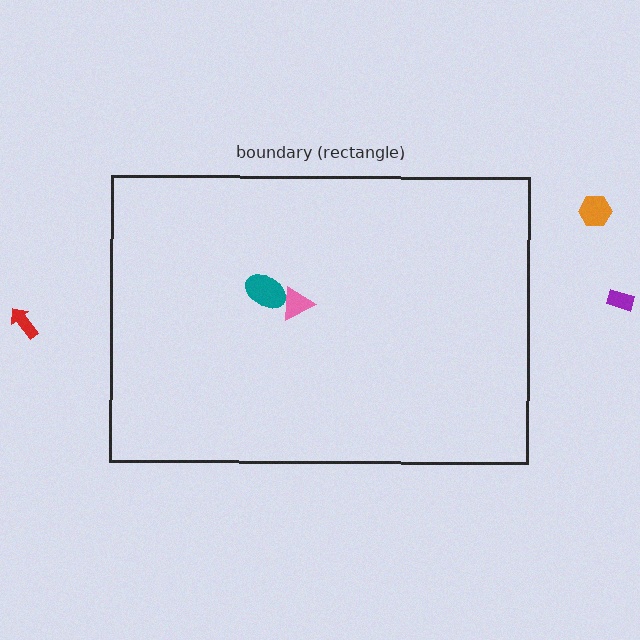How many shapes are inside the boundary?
2 inside, 3 outside.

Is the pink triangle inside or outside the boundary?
Inside.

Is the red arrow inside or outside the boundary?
Outside.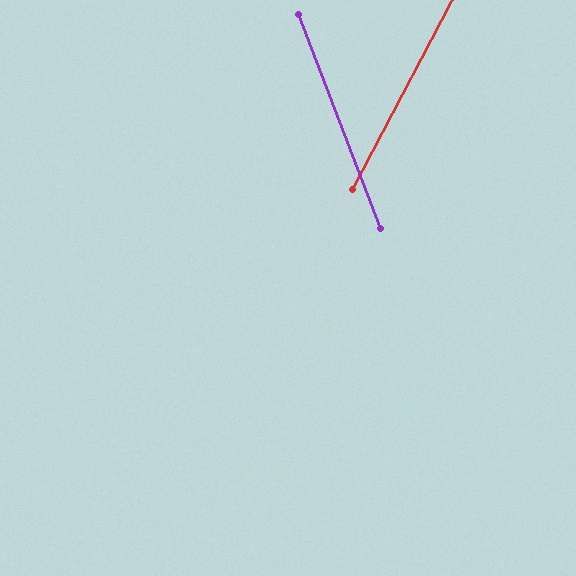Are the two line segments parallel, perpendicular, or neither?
Neither parallel nor perpendicular — they differ by about 49°.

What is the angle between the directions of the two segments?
Approximately 49 degrees.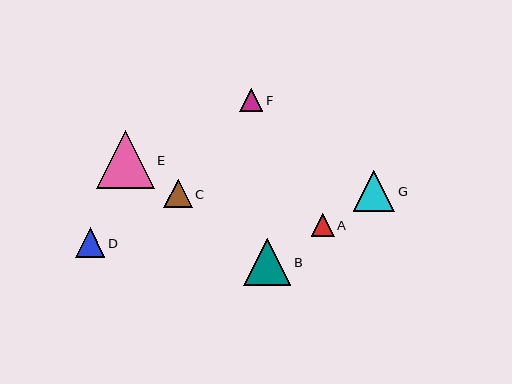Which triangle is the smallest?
Triangle A is the smallest with a size of approximately 23 pixels.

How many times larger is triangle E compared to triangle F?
Triangle E is approximately 2.5 times the size of triangle F.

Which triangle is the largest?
Triangle E is the largest with a size of approximately 58 pixels.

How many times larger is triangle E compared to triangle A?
Triangle E is approximately 2.5 times the size of triangle A.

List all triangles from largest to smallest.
From largest to smallest: E, B, G, D, C, F, A.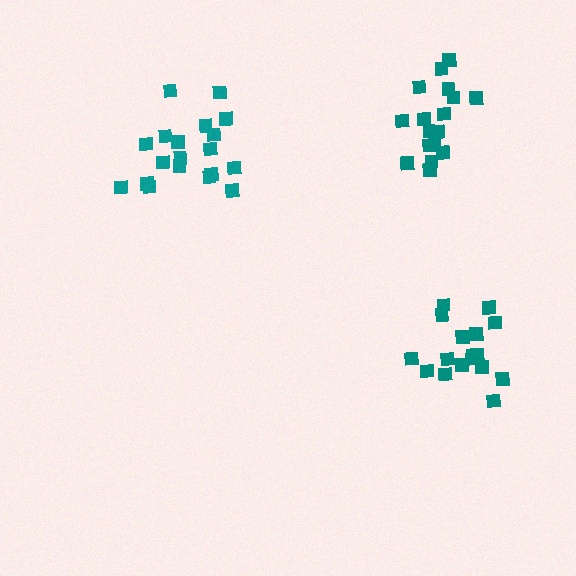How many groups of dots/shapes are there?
There are 3 groups.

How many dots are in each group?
Group 1: 17 dots, Group 2: 19 dots, Group 3: 17 dots (53 total).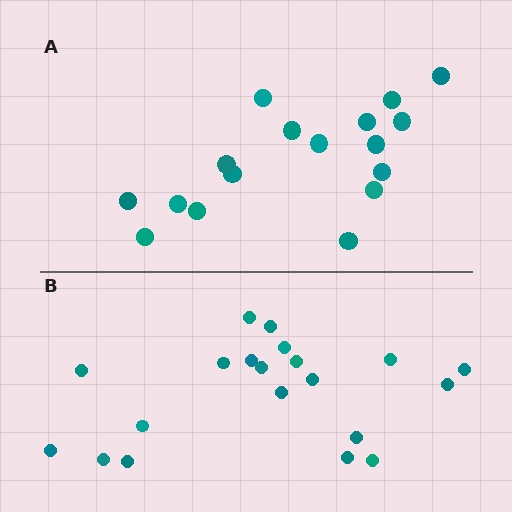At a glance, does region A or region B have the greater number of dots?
Region B (the bottom region) has more dots.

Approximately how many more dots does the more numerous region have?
Region B has just a few more — roughly 2 or 3 more dots than region A.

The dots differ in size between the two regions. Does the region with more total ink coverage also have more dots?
No. Region A has more total ink coverage because its dots are larger, but region B actually contains more individual dots. Total area can be misleading — the number of items is what matters here.